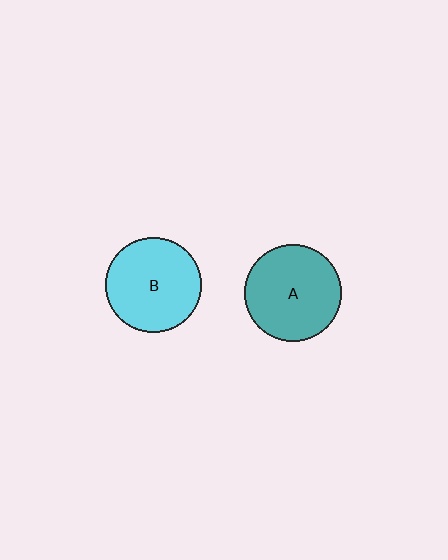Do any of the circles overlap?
No, none of the circles overlap.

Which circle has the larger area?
Circle A (teal).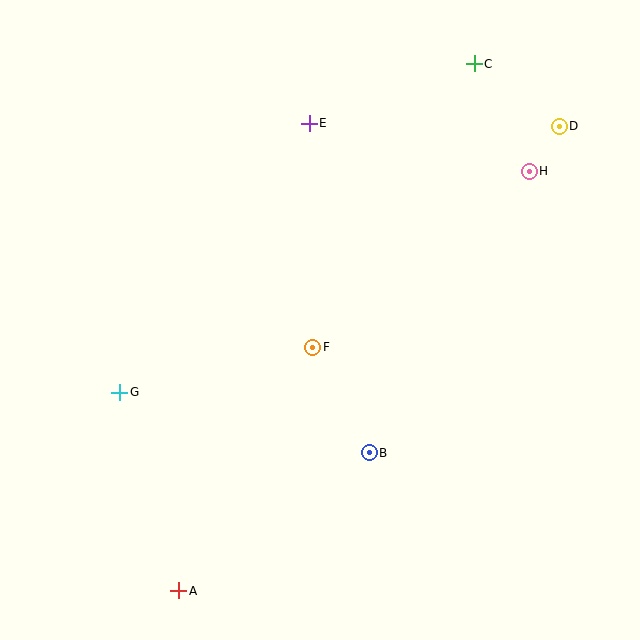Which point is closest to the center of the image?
Point F at (313, 347) is closest to the center.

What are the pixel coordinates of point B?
Point B is at (369, 453).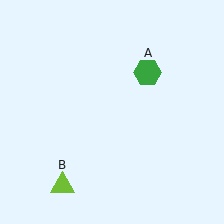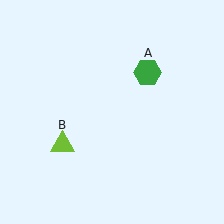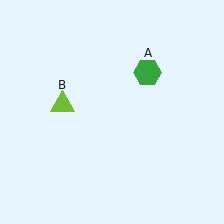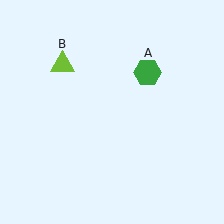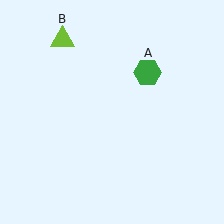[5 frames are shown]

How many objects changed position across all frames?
1 object changed position: lime triangle (object B).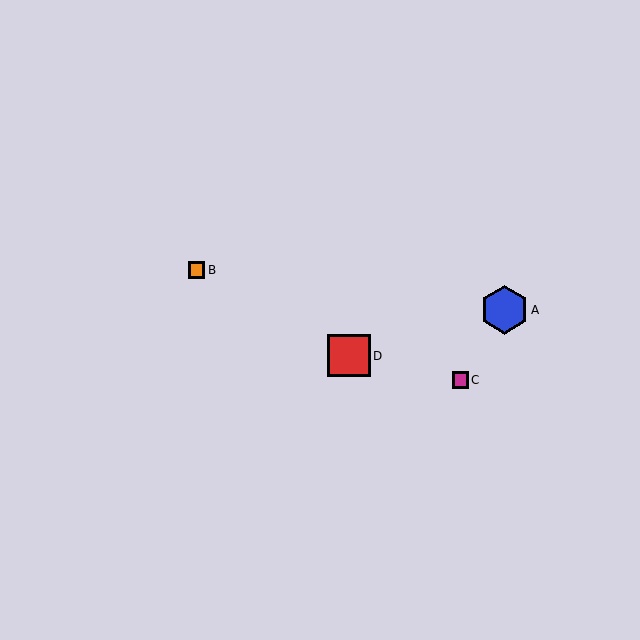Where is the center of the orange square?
The center of the orange square is at (197, 270).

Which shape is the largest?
The blue hexagon (labeled A) is the largest.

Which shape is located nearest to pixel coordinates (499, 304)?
The blue hexagon (labeled A) at (504, 310) is nearest to that location.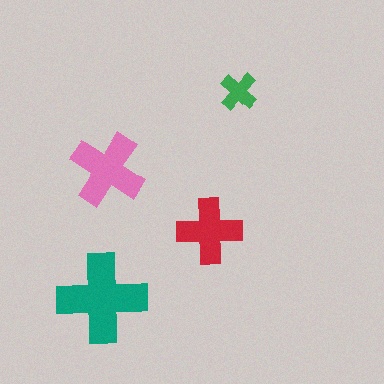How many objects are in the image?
There are 4 objects in the image.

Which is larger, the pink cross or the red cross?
The pink one.